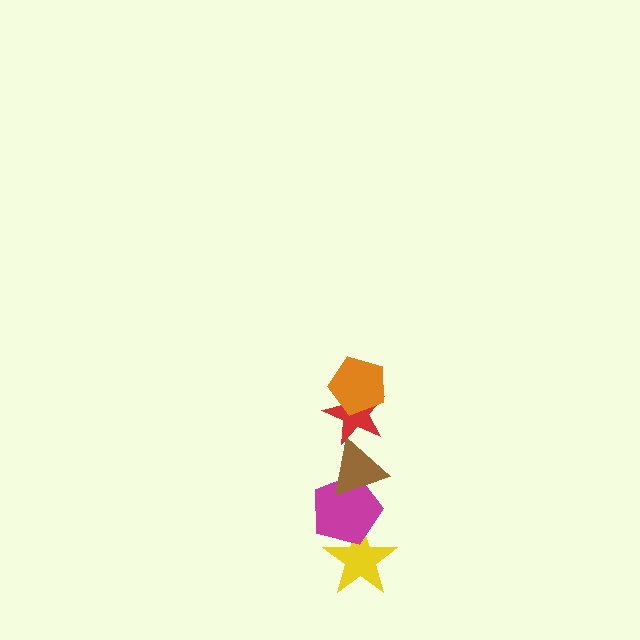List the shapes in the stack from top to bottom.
From top to bottom: the orange pentagon, the red star, the brown triangle, the magenta pentagon, the yellow star.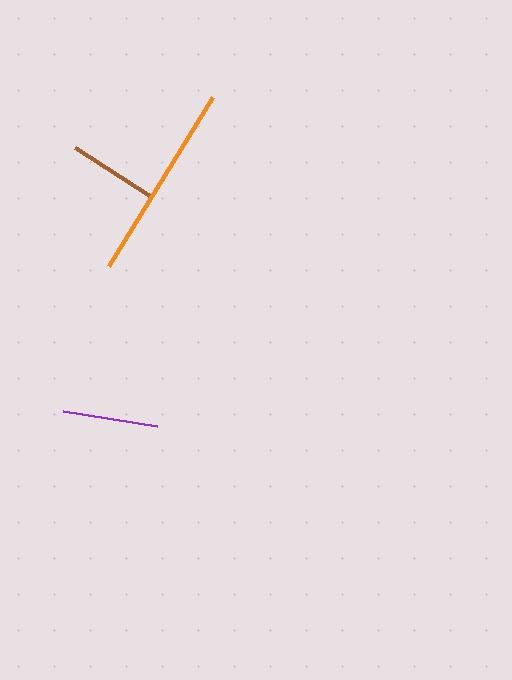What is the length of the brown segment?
The brown segment is approximately 91 pixels long.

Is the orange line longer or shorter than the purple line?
The orange line is longer than the purple line.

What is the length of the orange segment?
The orange segment is approximately 199 pixels long.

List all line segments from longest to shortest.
From longest to shortest: orange, purple, brown.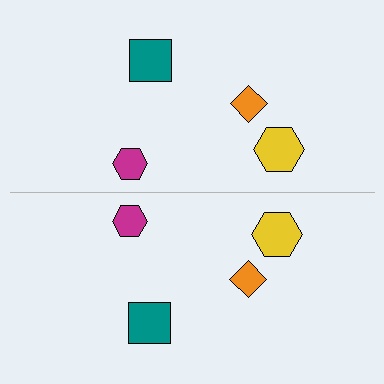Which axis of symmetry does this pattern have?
The pattern has a horizontal axis of symmetry running through the center of the image.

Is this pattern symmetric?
Yes, this pattern has bilateral (reflection) symmetry.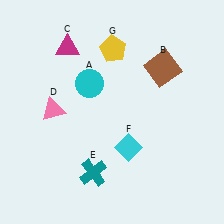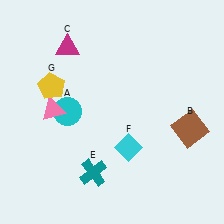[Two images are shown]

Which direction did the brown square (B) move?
The brown square (B) moved down.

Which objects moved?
The objects that moved are: the cyan circle (A), the brown square (B), the yellow pentagon (G).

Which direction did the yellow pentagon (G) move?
The yellow pentagon (G) moved left.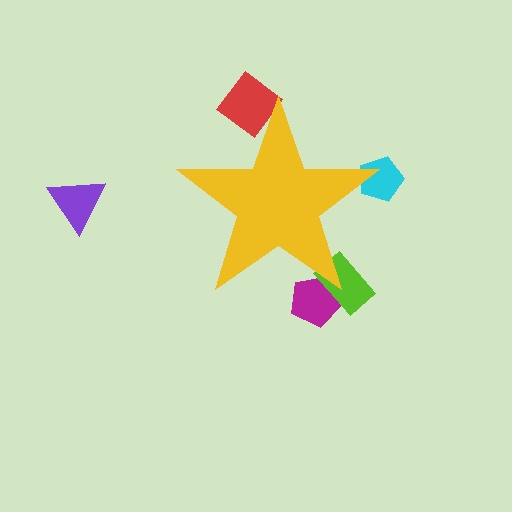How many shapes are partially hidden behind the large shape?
4 shapes are partially hidden.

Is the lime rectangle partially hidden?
Yes, the lime rectangle is partially hidden behind the yellow star.